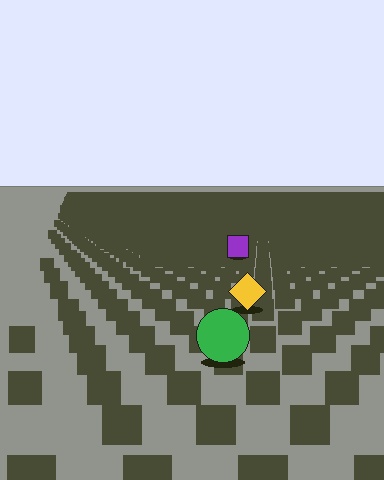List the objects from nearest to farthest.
From nearest to farthest: the green circle, the yellow diamond, the purple square.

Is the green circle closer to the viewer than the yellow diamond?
Yes. The green circle is closer — you can tell from the texture gradient: the ground texture is coarser near it.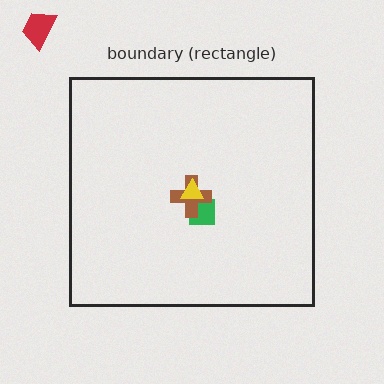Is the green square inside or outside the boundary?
Inside.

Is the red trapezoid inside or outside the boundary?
Outside.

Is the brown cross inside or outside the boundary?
Inside.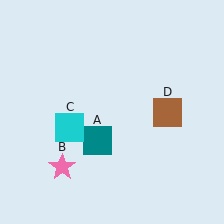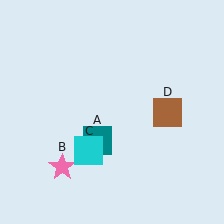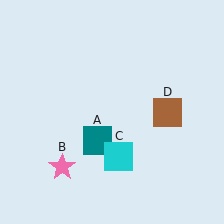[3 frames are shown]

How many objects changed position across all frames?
1 object changed position: cyan square (object C).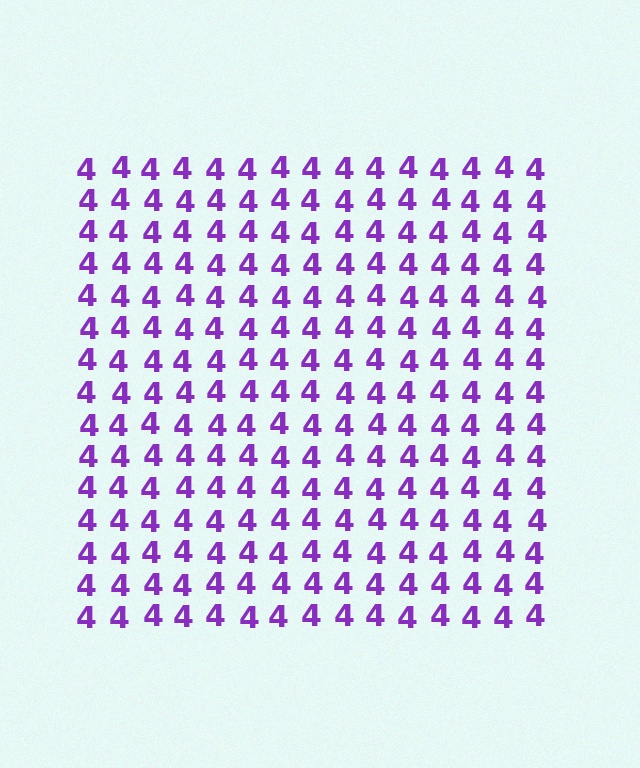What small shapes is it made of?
It is made of small digit 4's.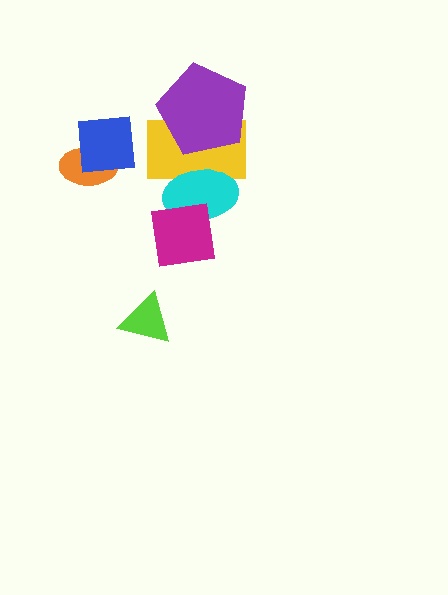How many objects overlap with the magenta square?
1 object overlaps with the magenta square.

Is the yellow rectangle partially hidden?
Yes, it is partially covered by another shape.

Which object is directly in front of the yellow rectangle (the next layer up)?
The purple pentagon is directly in front of the yellow rectangle.